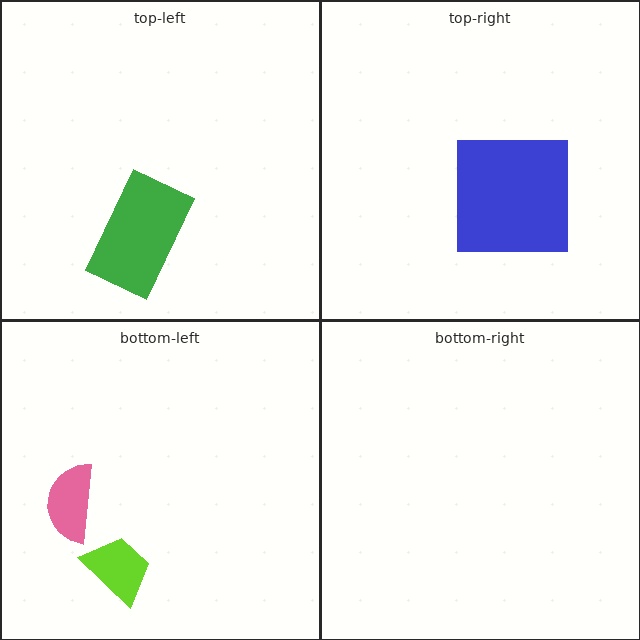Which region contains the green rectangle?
The top-left region.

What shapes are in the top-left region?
The green rectangle.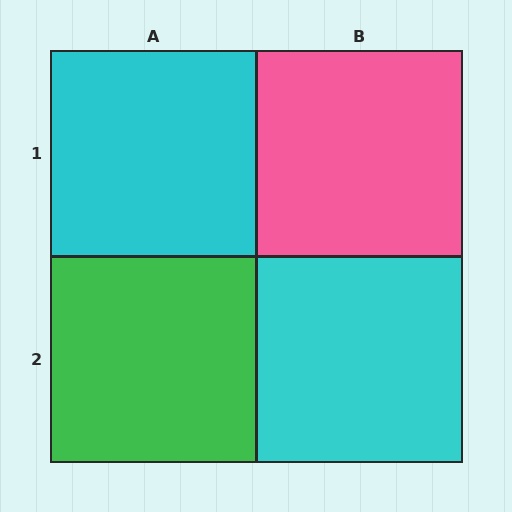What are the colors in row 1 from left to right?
Cyan, pink.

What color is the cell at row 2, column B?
Cyan.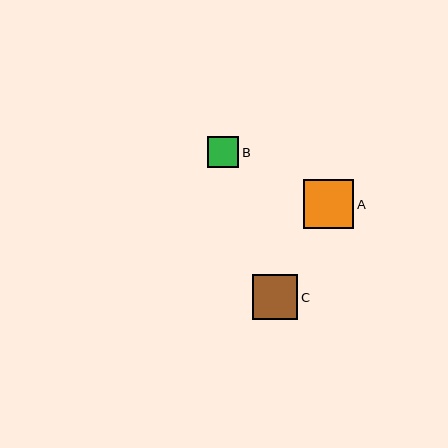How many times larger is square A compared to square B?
Square A is approximately 1.6 times the size of square B.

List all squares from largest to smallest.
From largest to smallest: A, C, B.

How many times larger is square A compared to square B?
Square A is approximately 1.6 times the size of square B.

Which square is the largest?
Square A is the largest with a size of approximately 50 pixels.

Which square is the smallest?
Square B is the smallest with a size of approximately 31 pixels.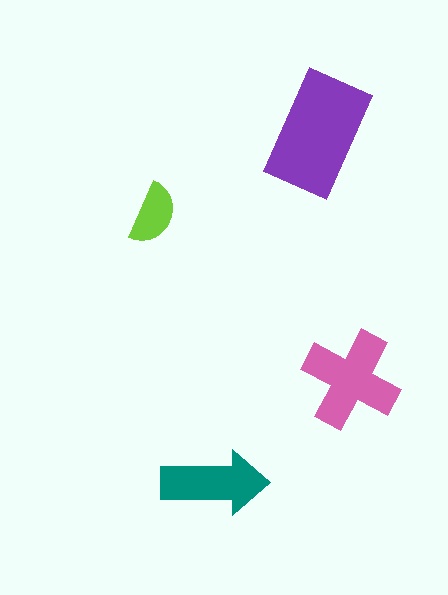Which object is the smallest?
The lime semicircle.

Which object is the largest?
The purple rectangle.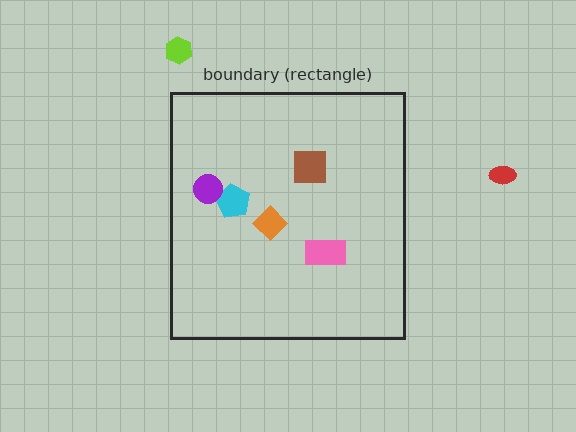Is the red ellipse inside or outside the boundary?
Outside.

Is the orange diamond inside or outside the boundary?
Inside.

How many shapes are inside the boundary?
5 inside, 2 outside.